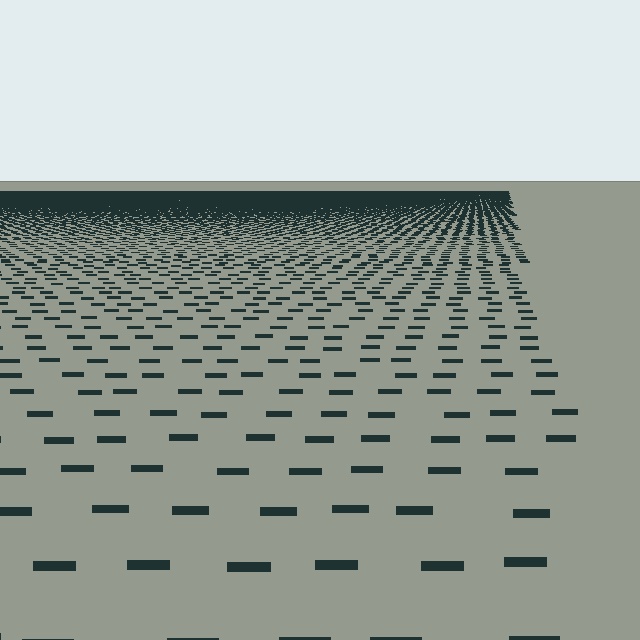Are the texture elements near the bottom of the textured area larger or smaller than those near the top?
Larger. Near the bottom, elements are closer to the viewer and appear at a bigger on-screen size.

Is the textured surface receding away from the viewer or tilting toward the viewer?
The surface is receding away from the viewer. Texture elements get smaller and denser toward the top.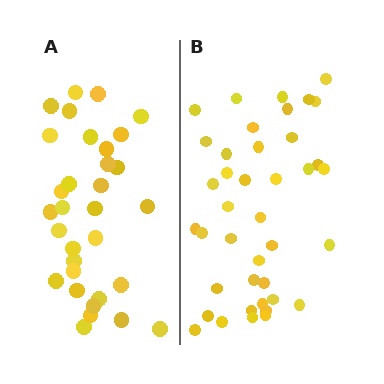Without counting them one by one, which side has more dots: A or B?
Region B (the right region) has more dots.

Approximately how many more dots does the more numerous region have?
Region B has roughly 8 or so more dots than region A.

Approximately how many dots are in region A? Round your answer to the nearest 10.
About 30 dots. (The exact count is 32, which rounds to 30.)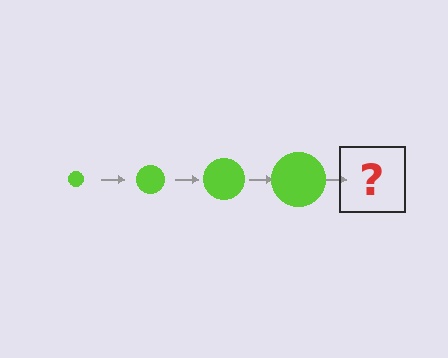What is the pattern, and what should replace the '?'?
The pattern is that the circle gets progressively larger each step. The '?' should be a lime circle, larger than the previous one.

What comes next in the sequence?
The next element should be a lime circle, larger than the previous one.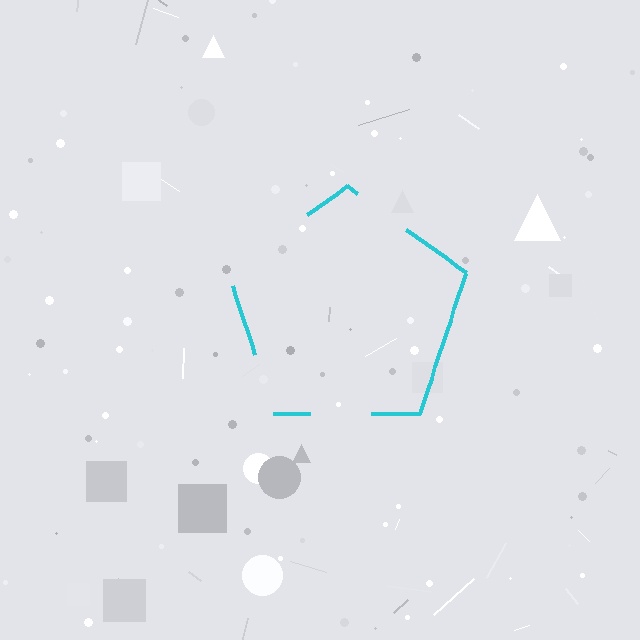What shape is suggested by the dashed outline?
The dashed outline suggests a pentagon.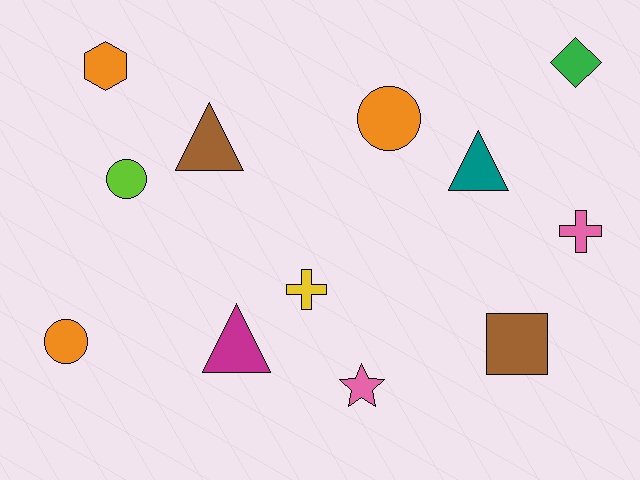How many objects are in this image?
There are 12 objects.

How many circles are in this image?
There are 3 circles.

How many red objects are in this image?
There are no red objects.